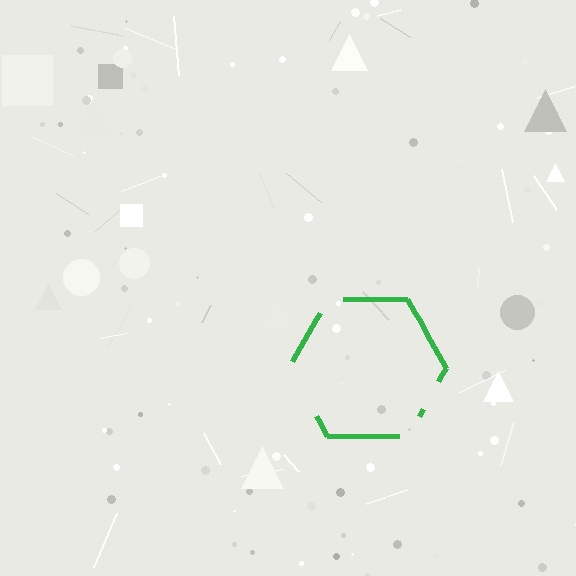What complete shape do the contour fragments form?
The contour fragments form a hexagon.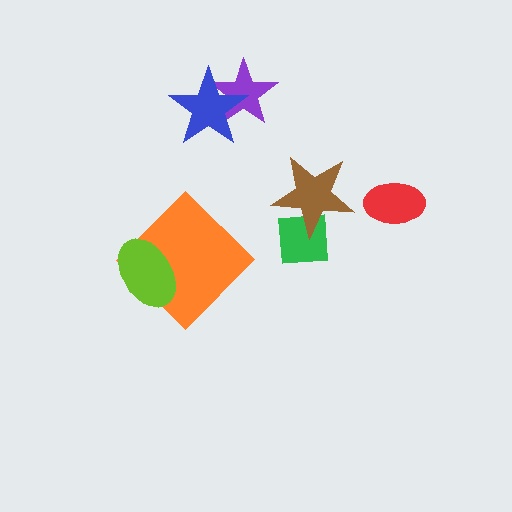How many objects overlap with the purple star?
1 object overlaps with the purple star.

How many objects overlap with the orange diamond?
1 object overlaps with the orange diamond.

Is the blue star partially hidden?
No, no other shape covers it.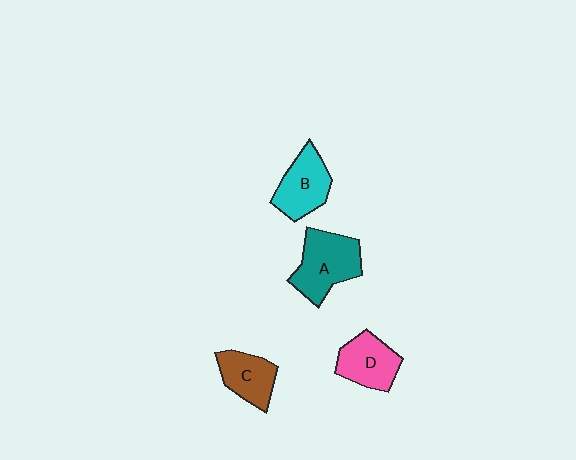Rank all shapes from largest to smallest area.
From largest to smallest: A (teal), B (cyan), D (pink), C (brown).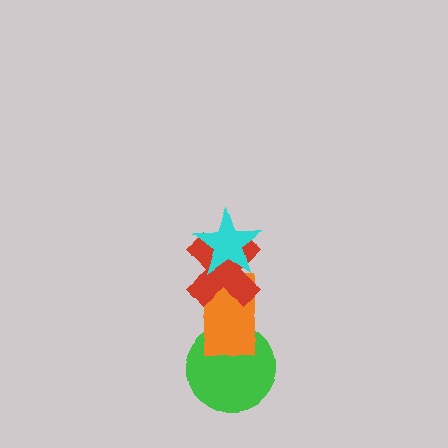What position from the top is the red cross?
The red cross is 2nd from the top.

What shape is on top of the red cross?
The cyan star is on top of the red cross.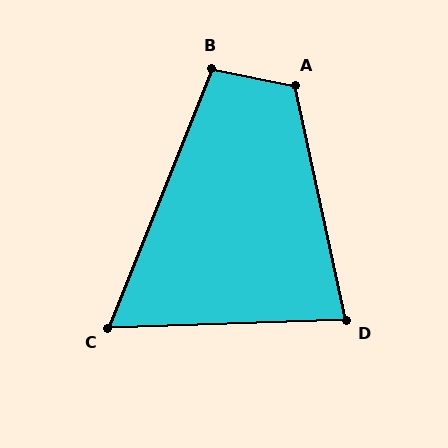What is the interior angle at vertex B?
Approximately 100 degrees (obtuse).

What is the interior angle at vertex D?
Approximately 80 degrees (acute).